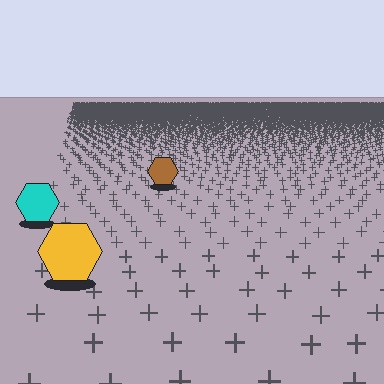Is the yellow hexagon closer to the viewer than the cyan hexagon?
Yes. The yellow hexagon is closer — you can tell from the texture gradient: the ground texture is coarser near it.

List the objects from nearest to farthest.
From nearest to farthest: the yellow hexagon, the cyan hexagon, the brown hexagon.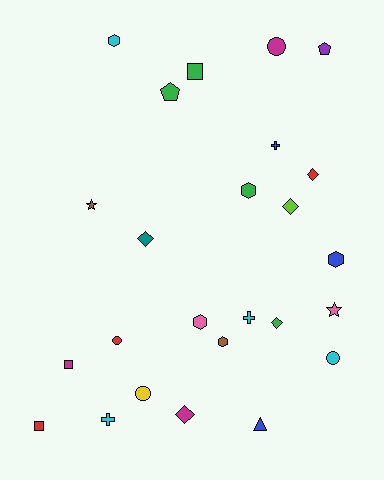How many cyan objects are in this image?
There are 4 cyan objects.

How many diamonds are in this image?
There are 5 diamonds.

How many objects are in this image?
There are 25 objects.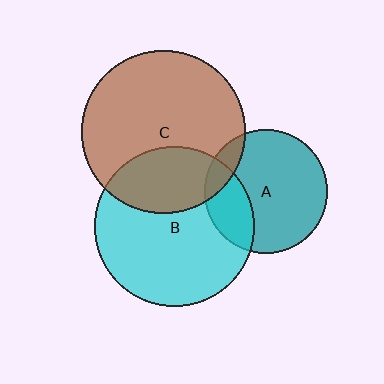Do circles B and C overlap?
Yes.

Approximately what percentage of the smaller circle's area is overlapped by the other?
Approximately 30%.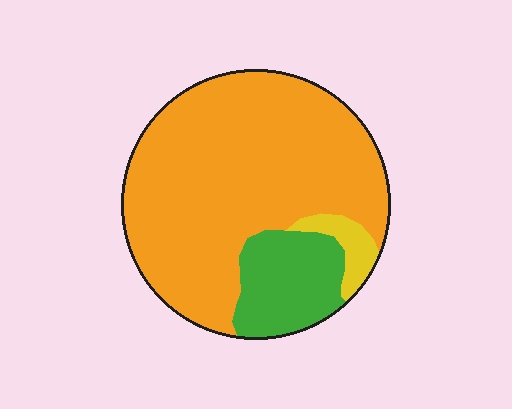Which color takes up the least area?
Yellow, at roughly 5%.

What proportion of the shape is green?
Green covers around 20% of the shape.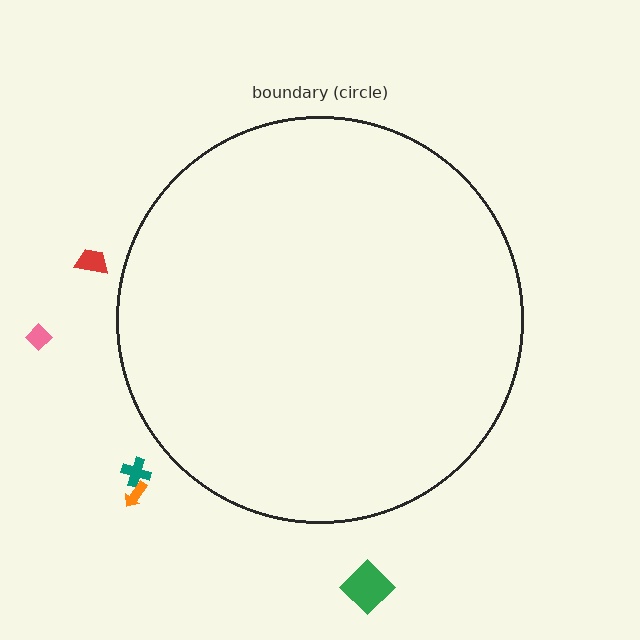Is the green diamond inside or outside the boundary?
Outside.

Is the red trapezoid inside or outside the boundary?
Outside.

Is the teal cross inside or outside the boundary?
Outside.